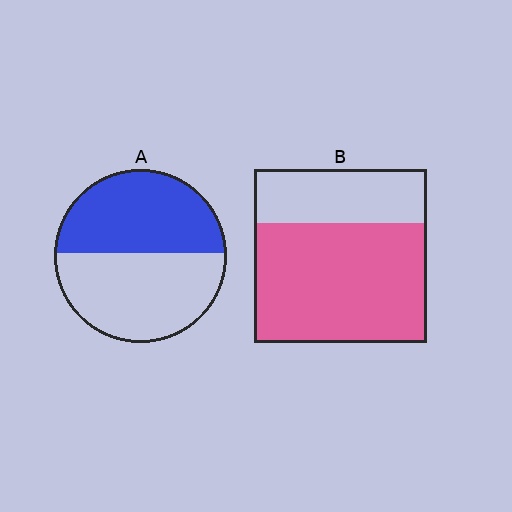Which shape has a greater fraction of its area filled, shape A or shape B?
Shape B.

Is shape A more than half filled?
Roughly half.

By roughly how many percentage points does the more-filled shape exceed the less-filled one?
By roughly 20 percentage points (B over A).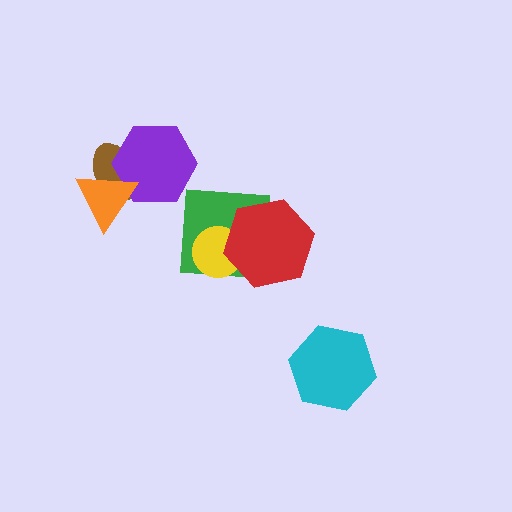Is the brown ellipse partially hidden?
Yes, it is partially covered by another shape.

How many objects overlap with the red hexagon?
2 objects overlap with the red hexagon.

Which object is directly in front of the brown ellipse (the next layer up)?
The purple hexagon is directly in front of the brown ellipse.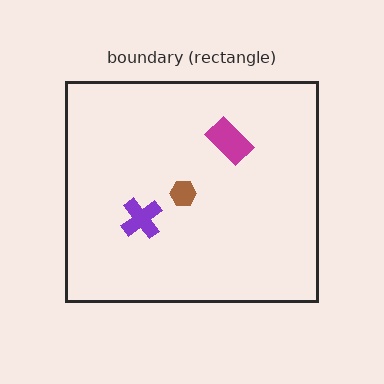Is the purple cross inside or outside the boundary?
Inside.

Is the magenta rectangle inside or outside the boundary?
Inside.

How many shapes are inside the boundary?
3 inside, 0 outside.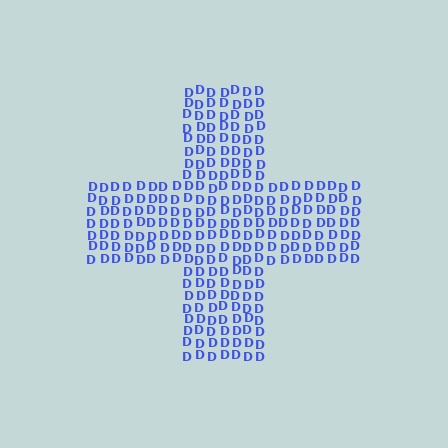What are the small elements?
The small elements are letter D's.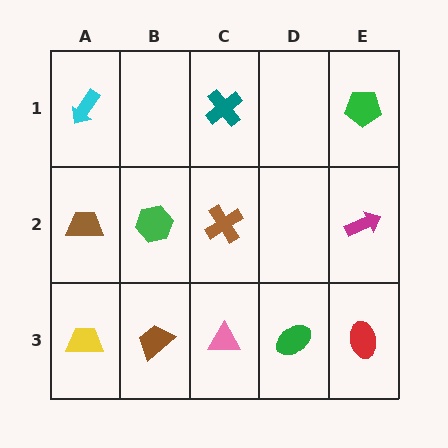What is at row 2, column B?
A green hexagon.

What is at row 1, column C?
A teal cross.